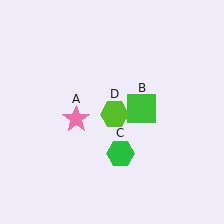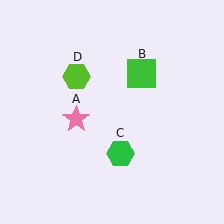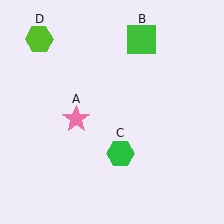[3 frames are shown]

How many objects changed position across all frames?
2 objects changed position: green square (object B), lime hexagon (object D).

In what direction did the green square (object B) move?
The green square (object B) moved up.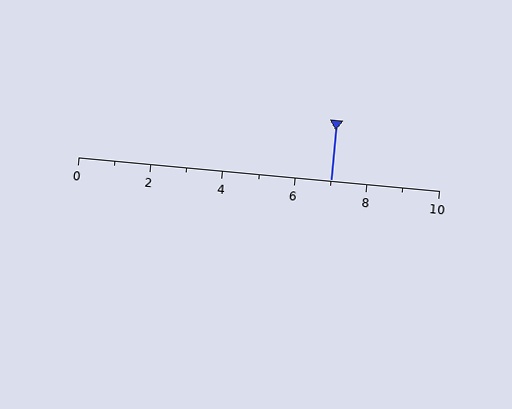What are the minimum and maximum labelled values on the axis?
The axis runs from 0 to 10.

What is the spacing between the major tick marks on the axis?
The major ticks are spaced 2 apart.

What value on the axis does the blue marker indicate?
The marker indicates approximately 7.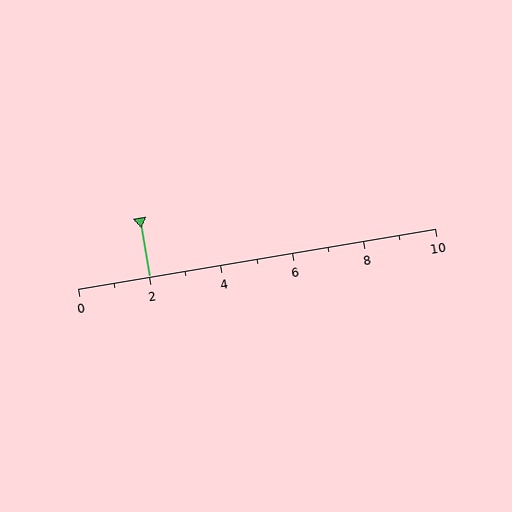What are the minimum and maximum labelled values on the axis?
The axis runs from 0 to 10.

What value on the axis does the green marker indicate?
The marker indicates approximately 2.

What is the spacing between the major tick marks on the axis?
The major ticks are spaced 2 apart.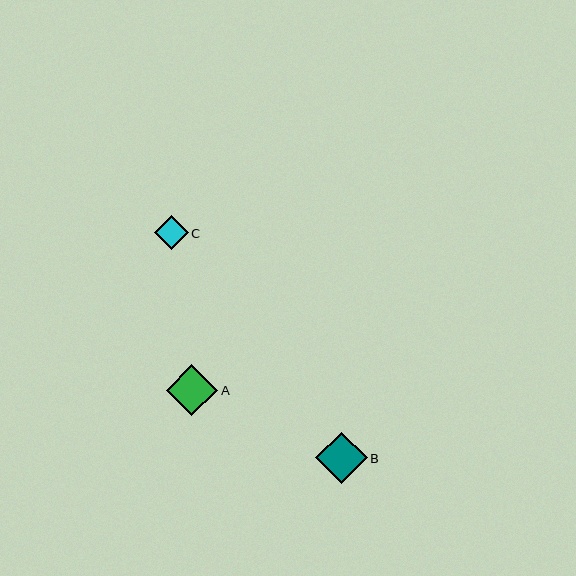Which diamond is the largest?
Diamond A is the largest with a size of approximately 52 pixels.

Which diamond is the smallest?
Diamond C is the smallest with a size of approximately 34 pixels.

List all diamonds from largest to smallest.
From largest to smallest: A, B, C.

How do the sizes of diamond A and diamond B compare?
Diamond A and diamond B are approximately the same size.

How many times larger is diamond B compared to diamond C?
Diamond B is approximately 1.5 times the size of diamond C.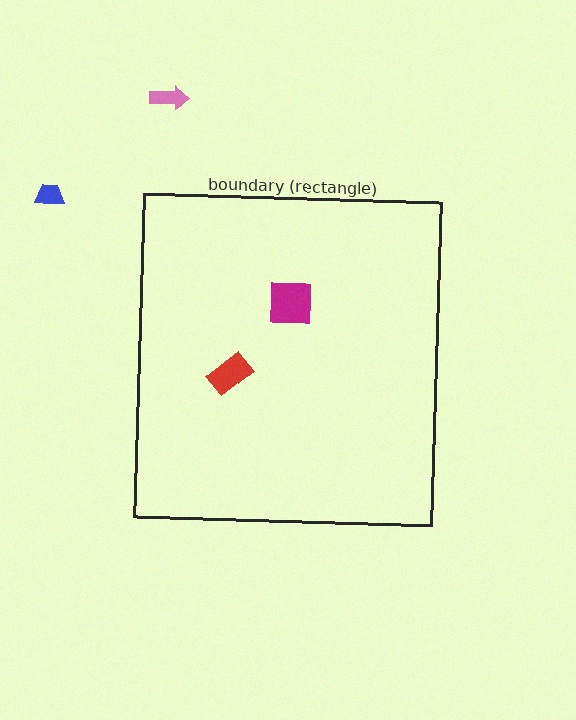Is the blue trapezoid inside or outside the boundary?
Outside.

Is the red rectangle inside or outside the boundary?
Inside.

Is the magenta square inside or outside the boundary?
Inside.